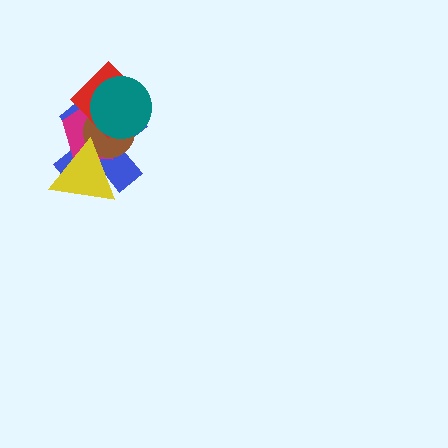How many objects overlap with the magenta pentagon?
5 objects overlap with the magenta pentagon.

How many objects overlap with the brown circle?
5 objects overlap with the brown circle.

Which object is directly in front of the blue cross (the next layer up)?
The magenta pentagon is directly in front of the blue cross.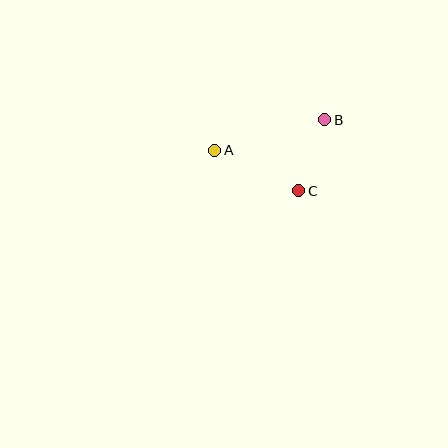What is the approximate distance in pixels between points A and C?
The distance between A and C is approximately 93 pixels.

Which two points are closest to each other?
Points B and C are closest to each other.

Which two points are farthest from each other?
Points A and B are farthest from each other.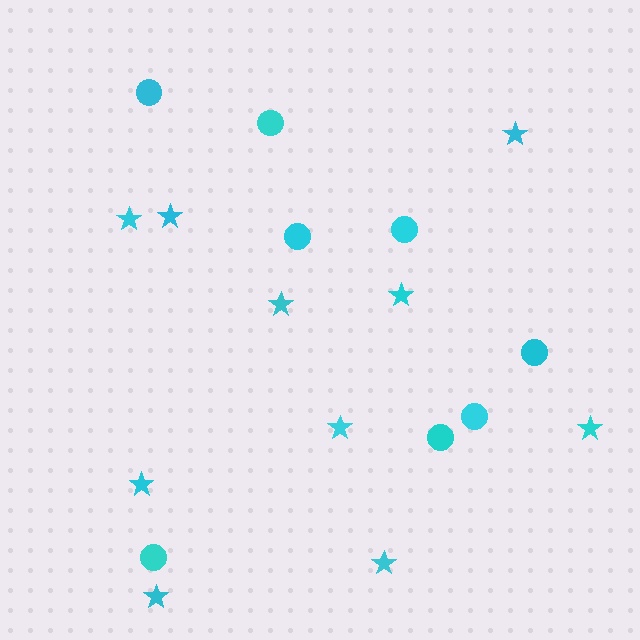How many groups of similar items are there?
There are 2 groups: one group of stars (10) and one group of circles (8).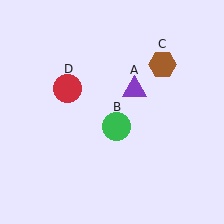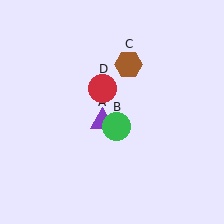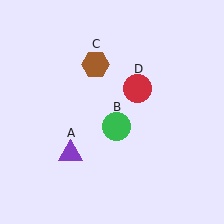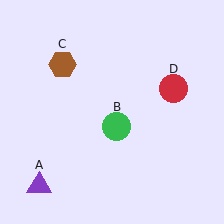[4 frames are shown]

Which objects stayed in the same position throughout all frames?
Green circle (object B) remained stationary.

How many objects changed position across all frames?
3 objects changed position: purple triangle (object A), brown hexagon (object C), red circle (object D).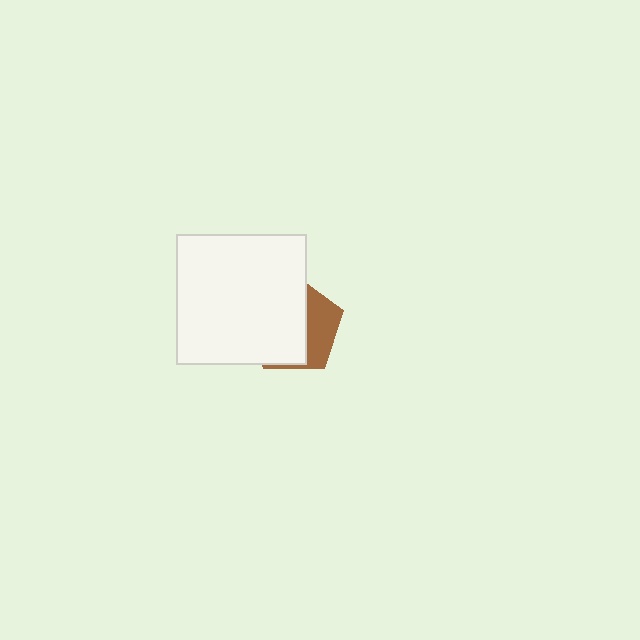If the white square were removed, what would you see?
You would see the complete brown pentagon.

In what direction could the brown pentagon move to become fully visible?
The brown pentagon could move right. That would shift it out from behind the white square entirely.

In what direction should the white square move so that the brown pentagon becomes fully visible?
The white square should move left. That is the shortest direction to clear the overlap and leave the brown pentagon fully visible.